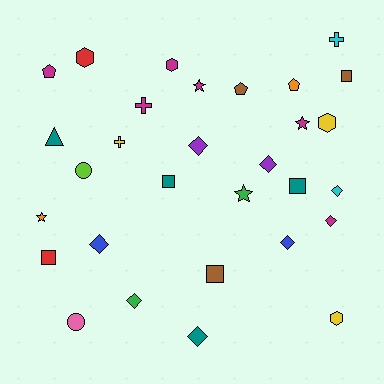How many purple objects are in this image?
There are 2 purple objects.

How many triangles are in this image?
There is 1 triangle.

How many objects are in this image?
There are 30 objects.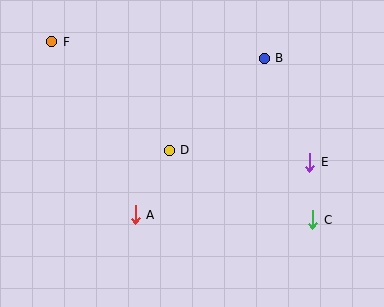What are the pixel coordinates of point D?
Point D is at (169, 150).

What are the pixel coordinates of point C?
Point C is at (313, 220).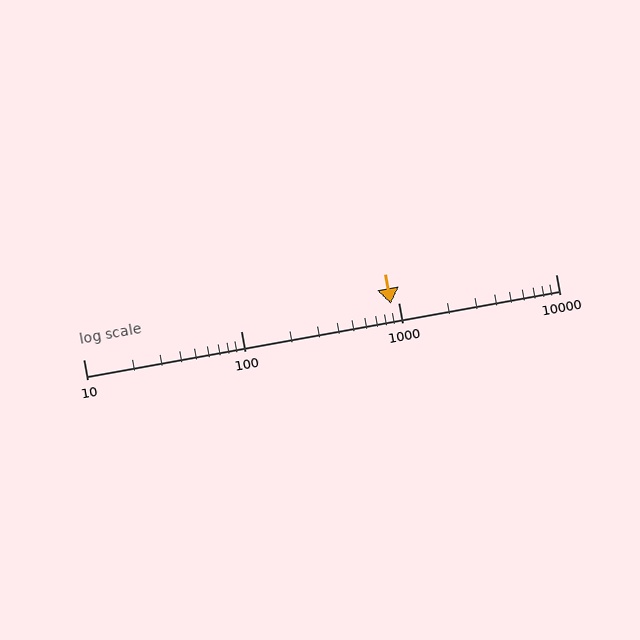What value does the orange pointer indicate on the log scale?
The pointer indicates approximately 900.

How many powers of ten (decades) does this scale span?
The scale spans 3 decades, from 10 to 10000.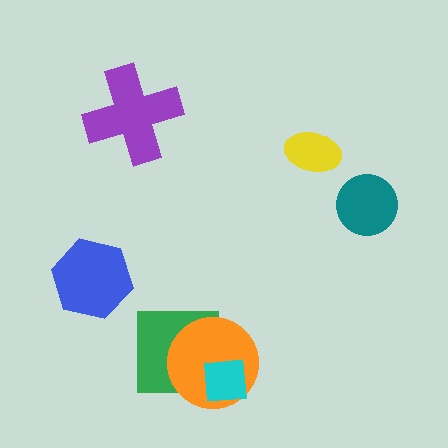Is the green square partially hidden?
Yes, it is partially covered by another shape.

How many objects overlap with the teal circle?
0 objects overlap with the teal circle.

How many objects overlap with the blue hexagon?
0 objects overlap with the blue hexagon.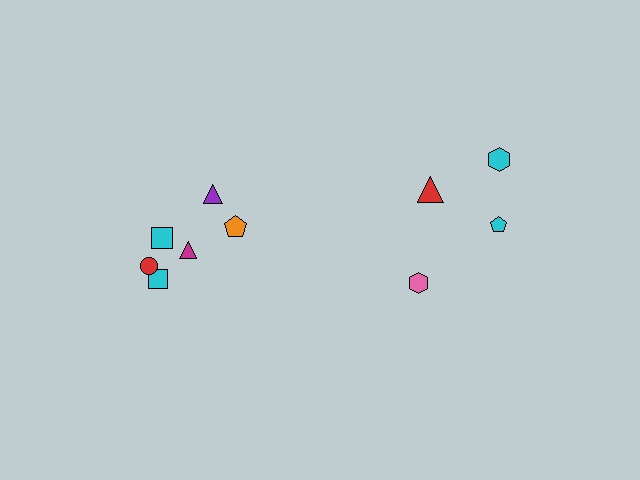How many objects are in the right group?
There are 4 objects.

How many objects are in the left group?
There are 6 objects.